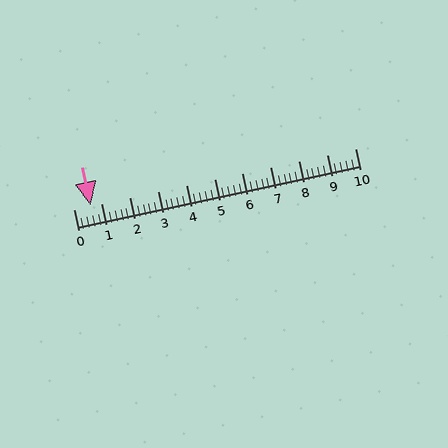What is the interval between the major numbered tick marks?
The major tick marks are spaced 1 units apart.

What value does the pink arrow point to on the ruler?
The pink arrow points to approximately 0.6.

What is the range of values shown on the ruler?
The ruler shows values from 0 to 10.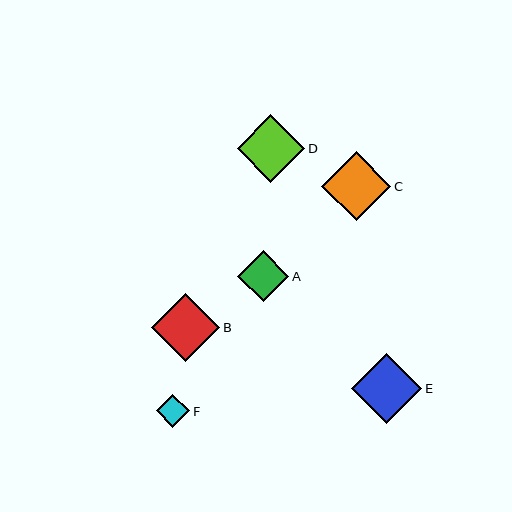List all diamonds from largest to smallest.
From largest to smallest: E, C, B, D, A, F.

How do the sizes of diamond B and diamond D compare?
Diamond B and diamond D are approximately the same size.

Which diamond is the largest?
Diamond E is the largest with a size of approximately 70 pixels.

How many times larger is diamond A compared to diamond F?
Diamond A is approximately 1.5 times the size of diamond F.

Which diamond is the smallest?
Diamond F is the smallest with a size of approximately 34 pixels.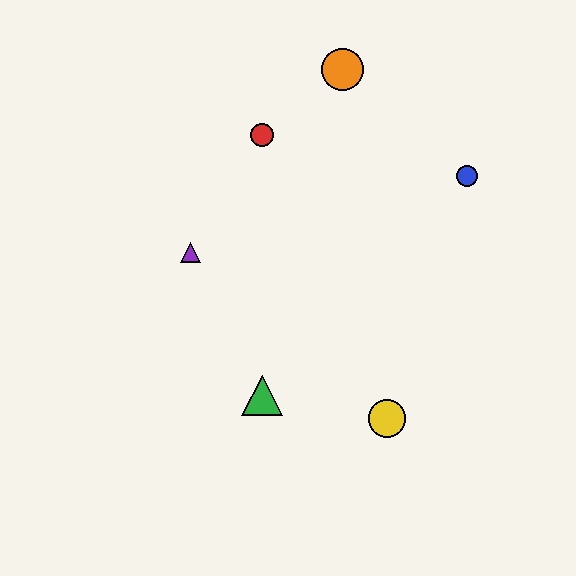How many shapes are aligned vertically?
2 shapes (the red circle, the green triangle) are aligned vertically.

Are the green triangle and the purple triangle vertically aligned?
No, the green triangle is at x≈262 and the purple triangle is at x≈190.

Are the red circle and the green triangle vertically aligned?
Yes, both are at x≈262.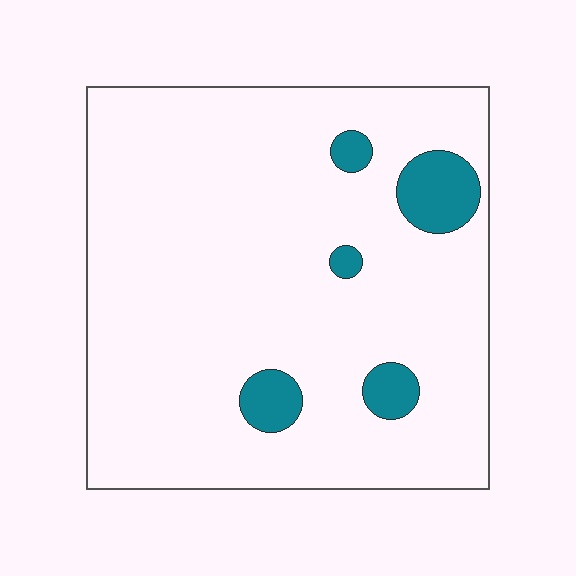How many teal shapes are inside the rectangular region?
5.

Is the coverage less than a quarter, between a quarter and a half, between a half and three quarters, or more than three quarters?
Less than a quarter.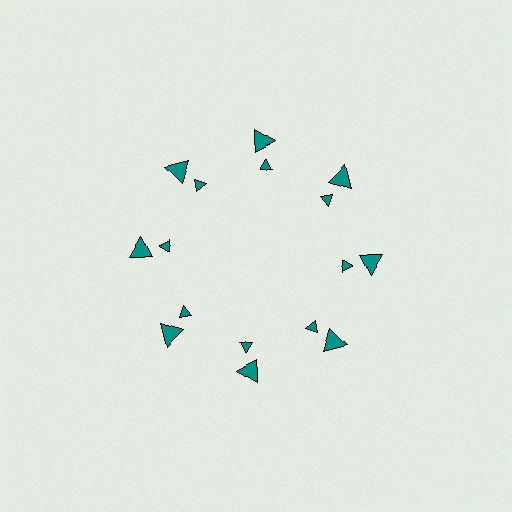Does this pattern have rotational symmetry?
Yes, this pattern has 8-fold rotational symmetry. It looks the same after rotating 45 degrees around the center.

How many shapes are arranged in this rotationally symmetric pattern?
There are 16 shapes, arranged in 8 groups of 2.